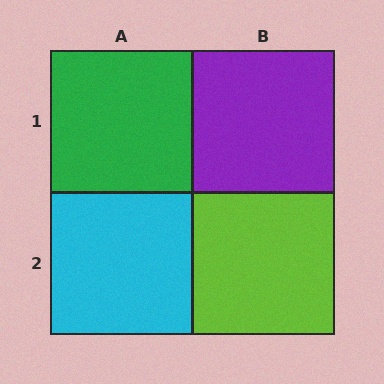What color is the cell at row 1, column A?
Green.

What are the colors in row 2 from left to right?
Cyan, lime.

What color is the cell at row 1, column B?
Purple.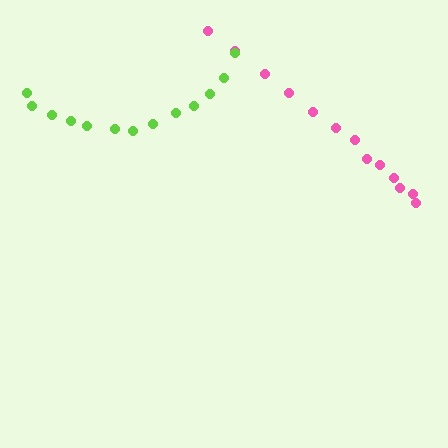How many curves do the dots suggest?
There are 2 distinct paths.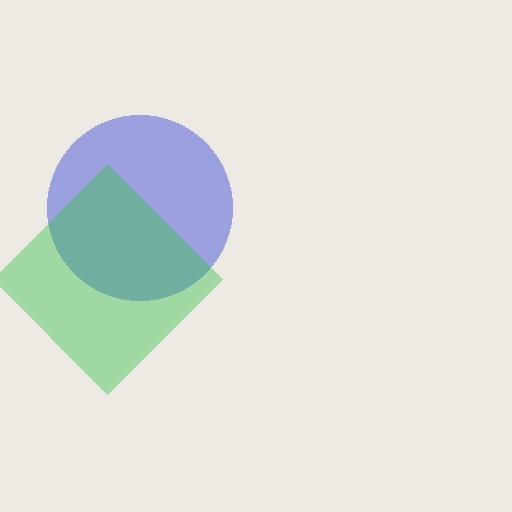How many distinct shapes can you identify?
There are 2 distinct shapes: a blue circle, a green diamond.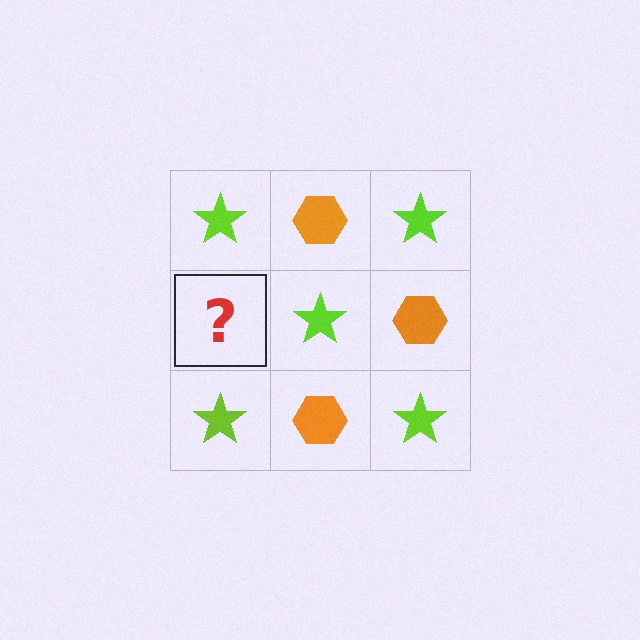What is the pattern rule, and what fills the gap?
The rule is that it alternates lime star and orange hexagon in a checkerboard pattern. The gap should be filled with an orange hexagon.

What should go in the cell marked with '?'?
The missing cell should contain an orange hexagon.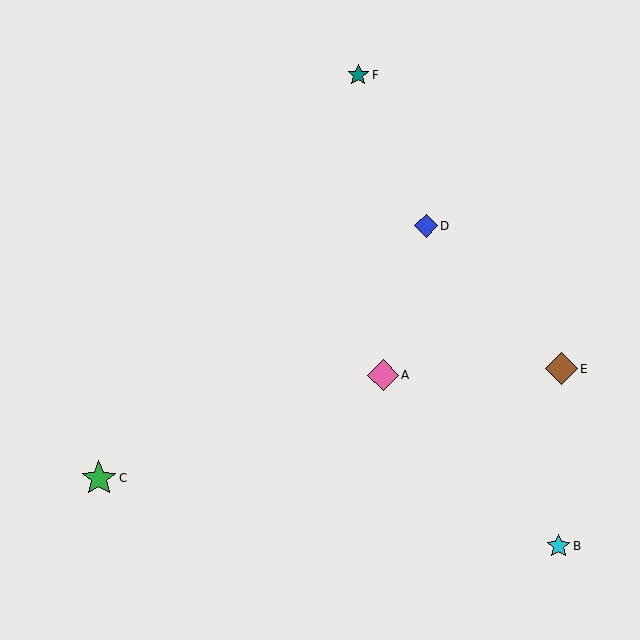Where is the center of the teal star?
The center of the teal star is at (358, 75).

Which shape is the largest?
The green star (labeled C) is the largest.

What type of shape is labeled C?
Shape C is a green star.